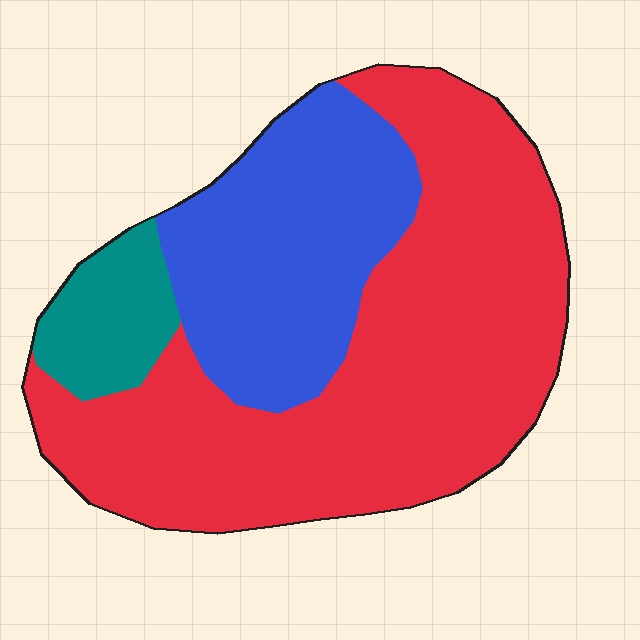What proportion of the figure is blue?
Blue takes up about one third (1/3) of the figure.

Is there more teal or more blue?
Blue.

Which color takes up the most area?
Red, at roughly 60%.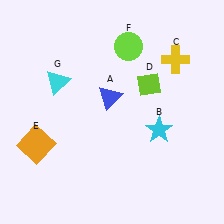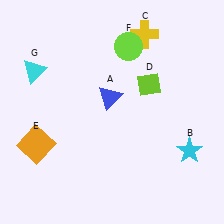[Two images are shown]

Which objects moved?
The objects that moved are: the cyan star (B), the yellow cross (C), the cyan triangle (G).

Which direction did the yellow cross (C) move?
The yellow cross (C) moved left.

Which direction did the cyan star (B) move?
The cyan star (B) moved right.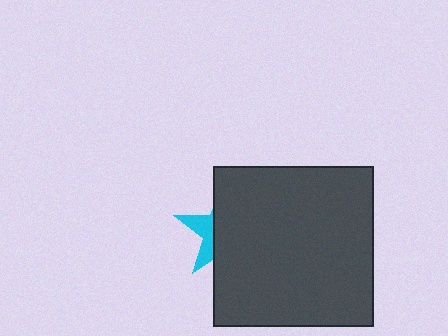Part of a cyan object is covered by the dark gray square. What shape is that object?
It is a star.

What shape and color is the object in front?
The object in front is a dark gray square.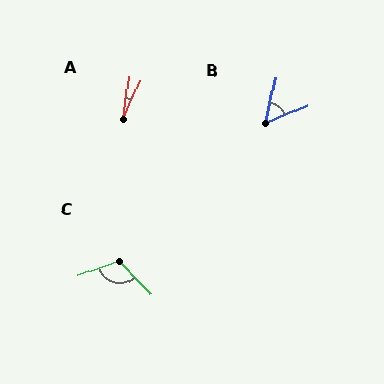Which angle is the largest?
C, at approximately 115 degrees.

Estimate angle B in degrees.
Approximately 54 degrees.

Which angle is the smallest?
A, at approximately 15 degrees.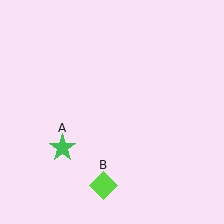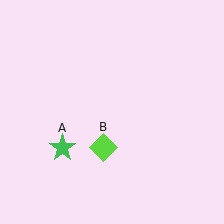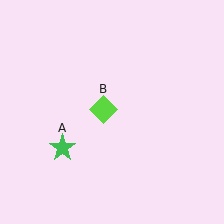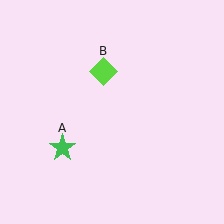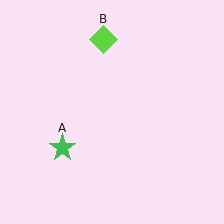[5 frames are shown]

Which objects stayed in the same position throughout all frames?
Green star (object A) remained stationary.